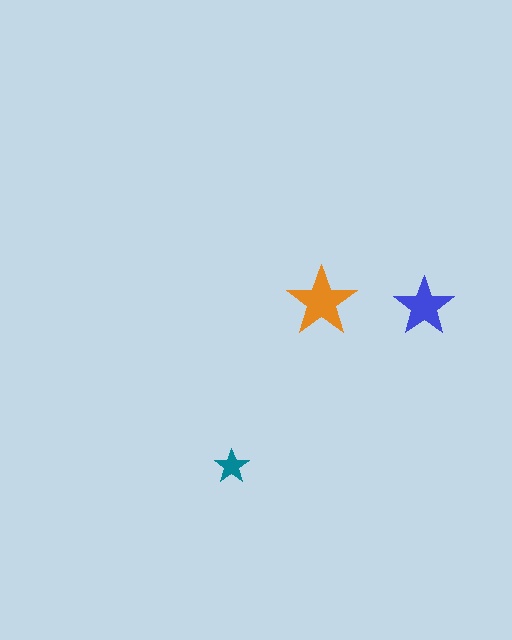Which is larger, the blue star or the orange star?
The orange one.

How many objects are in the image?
There are 3 objects in the image.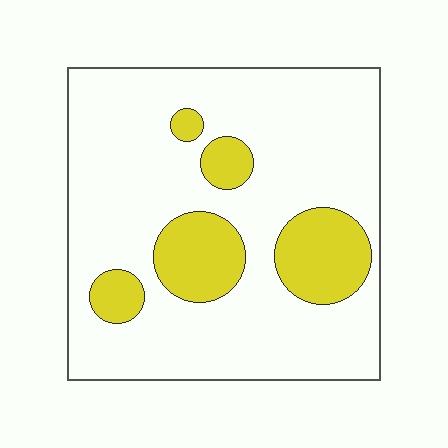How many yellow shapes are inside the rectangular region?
5.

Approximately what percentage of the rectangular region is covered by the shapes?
Approximately 20%.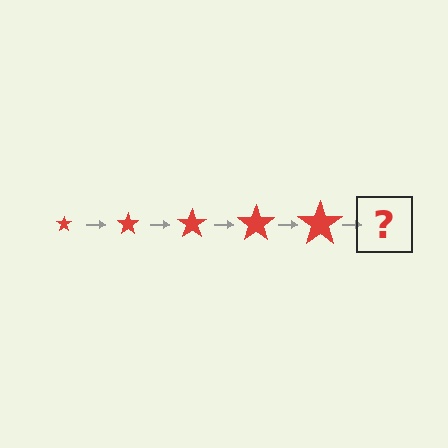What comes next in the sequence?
The next element should be a red star, larger than the previous one.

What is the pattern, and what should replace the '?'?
The pattern is that the star gets progressively larger each step. The '?' should be a red star, larger than the previous one.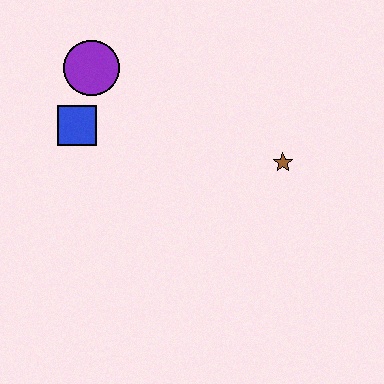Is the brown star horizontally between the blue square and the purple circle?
No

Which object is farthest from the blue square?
The brown star is farthest from the blue square.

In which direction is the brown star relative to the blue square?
The brown star is to the right of the blue square.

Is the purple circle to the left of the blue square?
No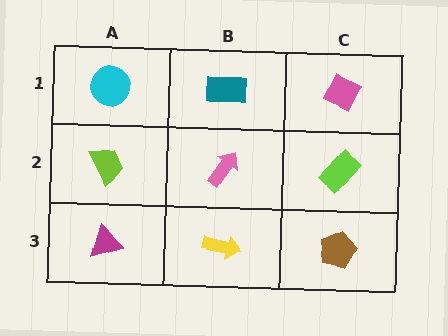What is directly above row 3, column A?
A lime trapezoid.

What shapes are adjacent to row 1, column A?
A lime trapezoid (row 2, column A), a teal rectangle (row 1, column B).